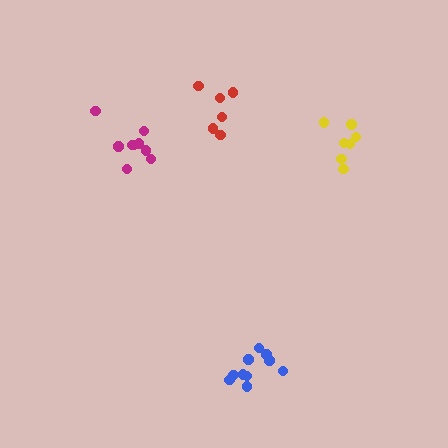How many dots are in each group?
Group 1: 7 dots, Group 2: 9 dots, Group 3: 11 dots, Group 4: 6 dots (33 total).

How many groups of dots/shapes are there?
There are 4 groups.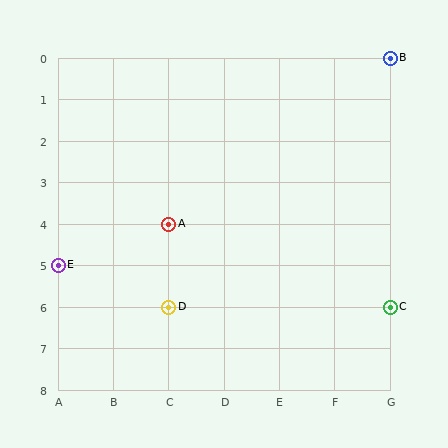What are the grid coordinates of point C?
Point C is at grid coordinates (G, 6).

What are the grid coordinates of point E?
Point E is at grid coordinates (A, 5).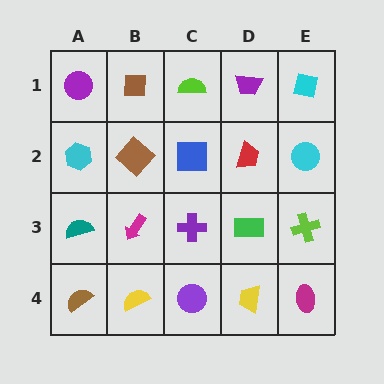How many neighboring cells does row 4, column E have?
2.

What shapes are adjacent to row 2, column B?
A brown square (row 1, column B), a magenta arrow (row 3, column B), a cyan hexagon (row 2, column A), a blue square (row 2, column C).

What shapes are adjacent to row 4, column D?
A green rectangle (row 3, column D), a purple circle (row 4, column C), a magenta ellipse (row 4, column E).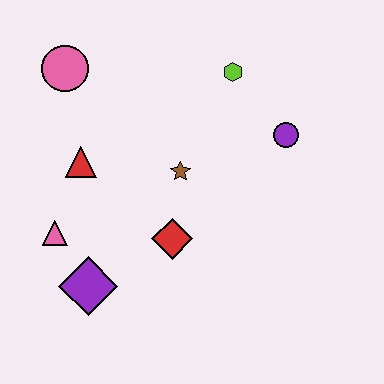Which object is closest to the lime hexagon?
The purple circle is closest to the lime hexagon.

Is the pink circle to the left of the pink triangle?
No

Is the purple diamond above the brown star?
No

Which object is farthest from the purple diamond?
The lime hexagon is farthest from the purple diamond.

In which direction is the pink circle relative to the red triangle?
The pink circle is above the red triangle.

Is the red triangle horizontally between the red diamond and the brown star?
No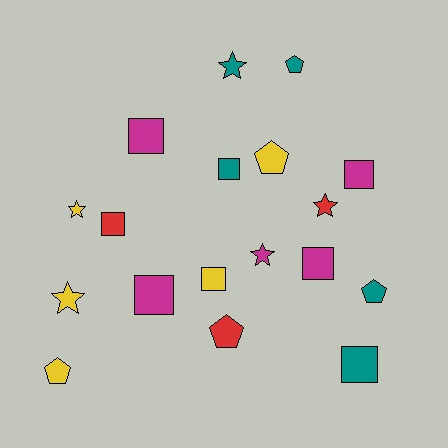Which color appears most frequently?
Teal, with 5 objects.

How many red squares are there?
There is 1 red square.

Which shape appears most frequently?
Square, with 8 objects.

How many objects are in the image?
There are 18 objects.